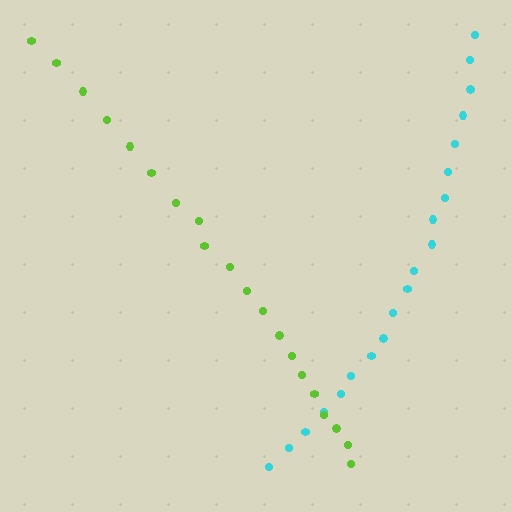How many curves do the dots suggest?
There are 2 distinct paths.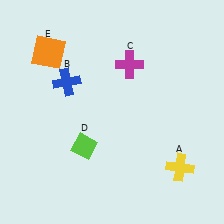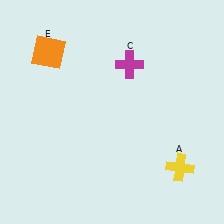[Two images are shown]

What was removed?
The blue cross (B), the lime diamond (D) were removed in Image 2.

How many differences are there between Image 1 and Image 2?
There are 2 differences between the two images.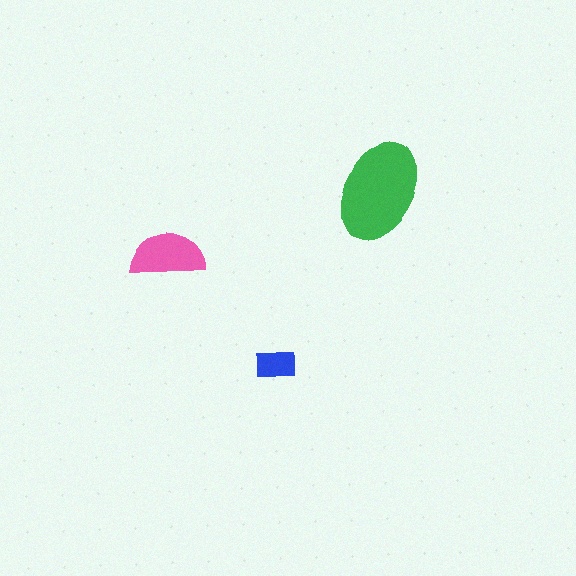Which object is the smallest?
The blue rectangle.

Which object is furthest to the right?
The green ellipse is rightmost.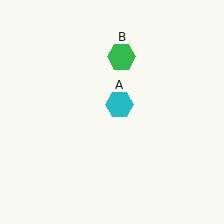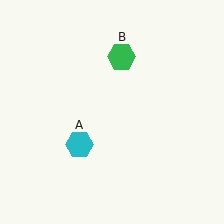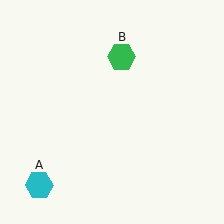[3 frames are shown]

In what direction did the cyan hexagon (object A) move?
The cyan hexagon (object A) moved down and to the left.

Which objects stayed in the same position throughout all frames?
Green hexagon (object B) remained stationary.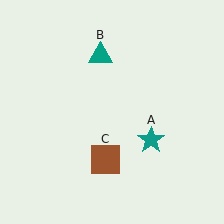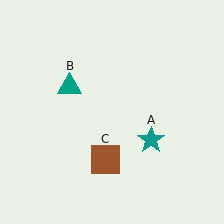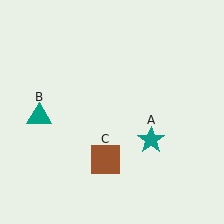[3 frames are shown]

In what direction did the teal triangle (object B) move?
The teal triangle (object B) moved down and to the left.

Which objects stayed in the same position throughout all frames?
Teal star (object A) and brown square (object C) remained stationary.